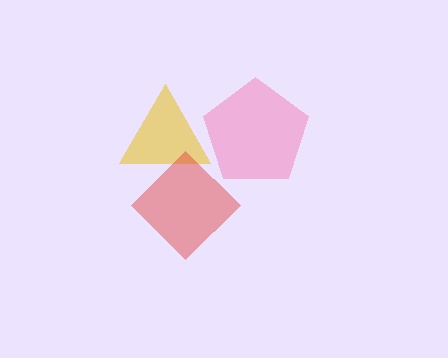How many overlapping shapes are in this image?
There are 3 overlapping shapes in the image.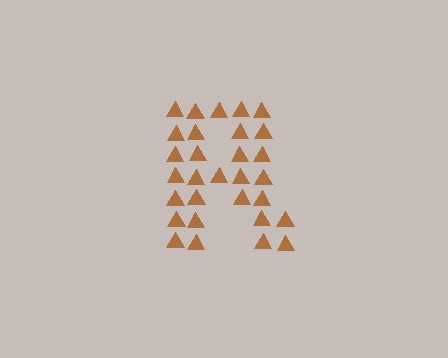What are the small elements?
The small elements are triangles.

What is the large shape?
The large shape is the letter R.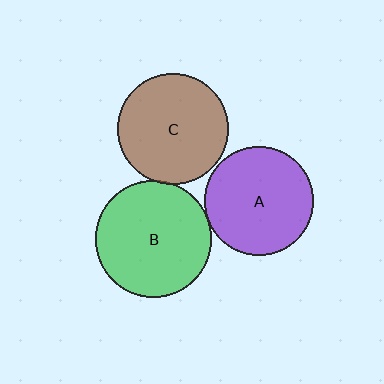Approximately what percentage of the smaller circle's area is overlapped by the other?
Approximately 5%.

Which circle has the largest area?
Circle B (green).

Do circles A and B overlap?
Yes.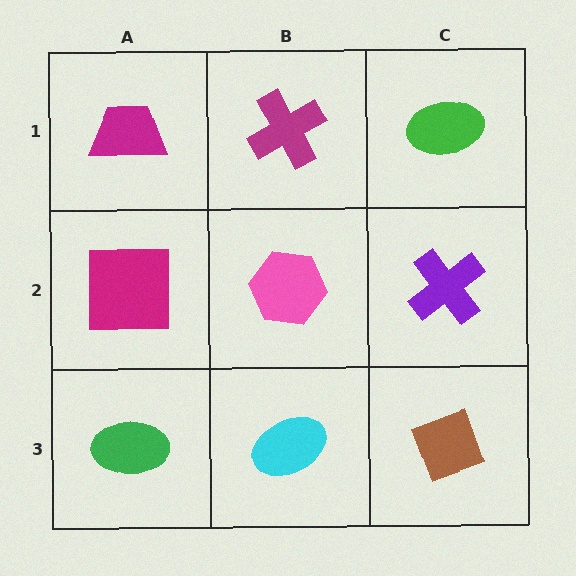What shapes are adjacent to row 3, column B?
A pink hexagon (row 2, column B), a green ellipse (row 3, column A), a brown diamond (row 3, column C).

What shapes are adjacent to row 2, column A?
A magenta trapezoid (row 1, column A), a green ellipse (row 3, column A), a pink hexagon (row 2, column B).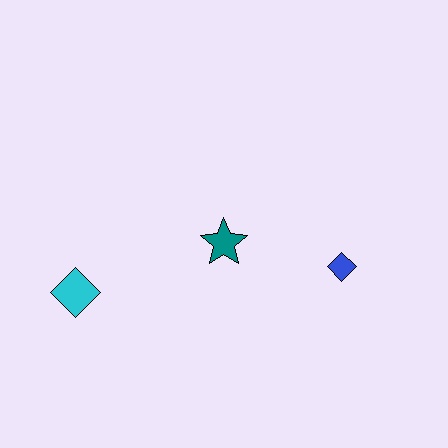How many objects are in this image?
There are 3 objects.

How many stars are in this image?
There is 1 star.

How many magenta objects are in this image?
There are no magenta objects.